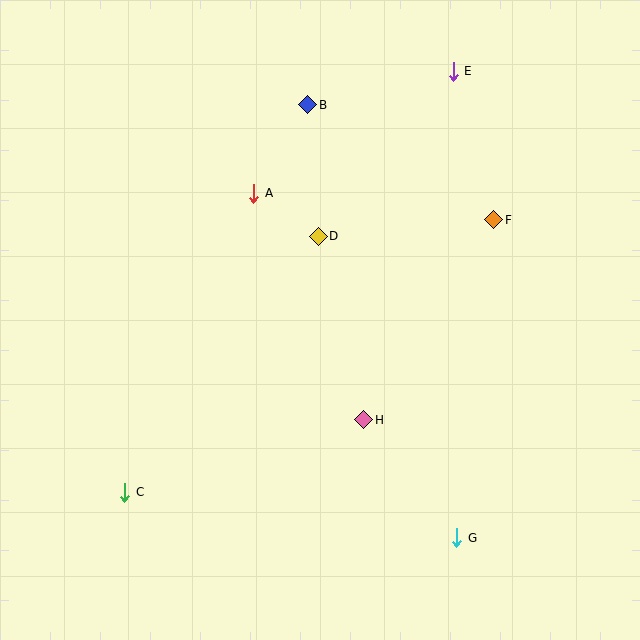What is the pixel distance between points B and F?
The distance between B and F is 219 pixels.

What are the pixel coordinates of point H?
Point H is at (364, 420).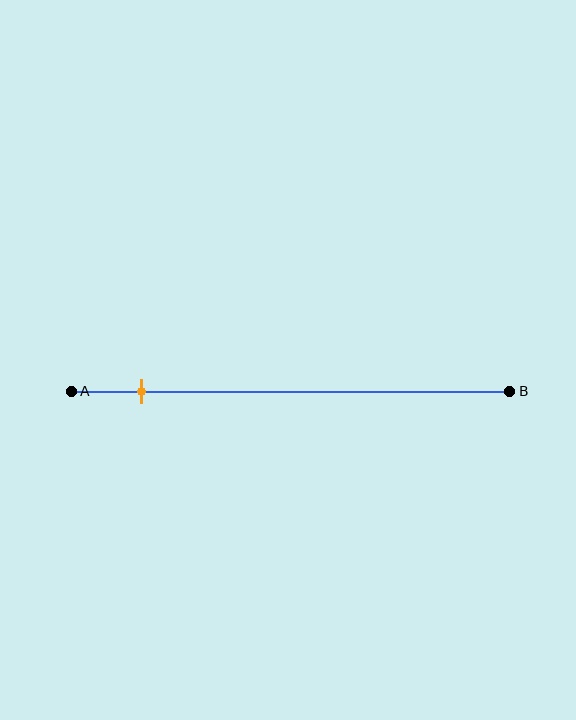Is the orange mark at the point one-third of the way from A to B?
No, the mark is at about 15% from A, not at the 33% one-third point.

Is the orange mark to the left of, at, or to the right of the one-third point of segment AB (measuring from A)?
The orange mark is to the left of the one-third point of segment AB.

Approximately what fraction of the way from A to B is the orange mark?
The orange mark is approximately 15% of the way from A to B.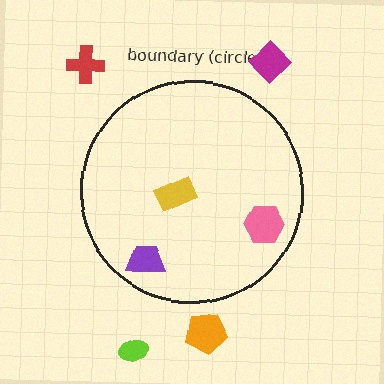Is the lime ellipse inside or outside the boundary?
Outside.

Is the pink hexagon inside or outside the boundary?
Inside.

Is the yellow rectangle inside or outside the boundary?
Inside.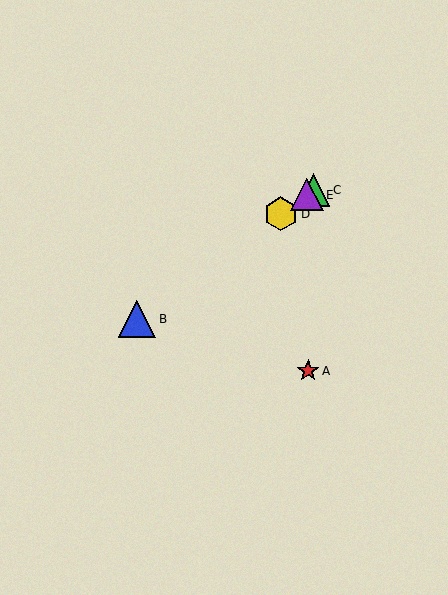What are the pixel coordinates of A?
Object A is at (308, 371).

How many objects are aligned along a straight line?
4 objects (B, C, D, E) are aligned along a straight line.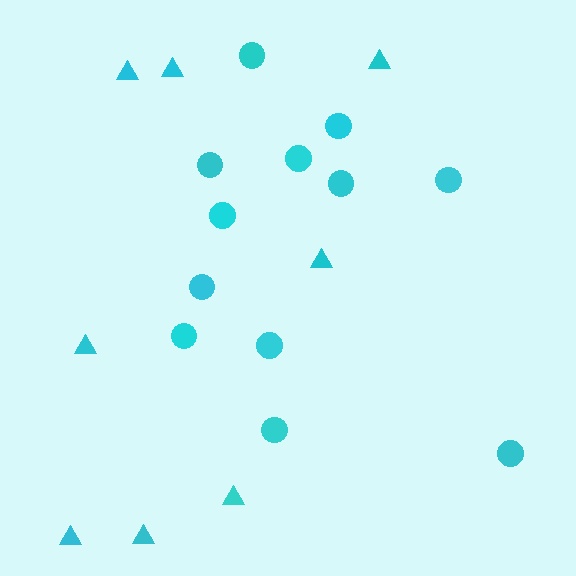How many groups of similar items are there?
There are 2 groups: one group of circles (12) and one group of triangles (8).